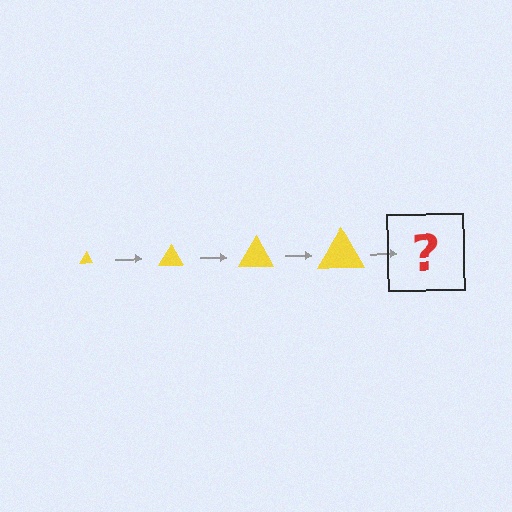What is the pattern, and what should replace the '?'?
The pattern is that the triangle gets progressively larger each step. The '?' should be a yellow triangle, larger than the previous one.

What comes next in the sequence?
The next element should be a yellow triangle, larger than the previous one.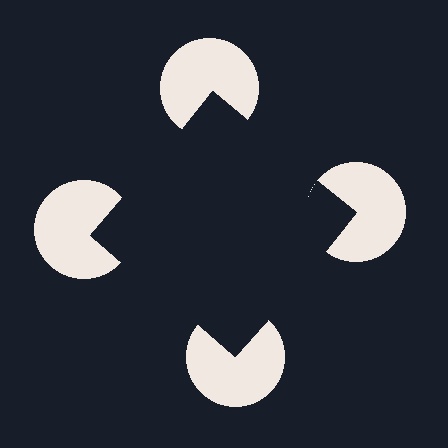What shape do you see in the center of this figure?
An illusory square — its edges are inferred from the aligned wedge cuts in the pac-man discs, not physically drawn.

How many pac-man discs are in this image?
There are 4 — one at each vertex of the illusory square.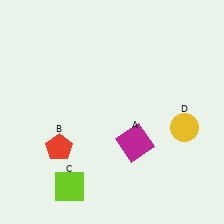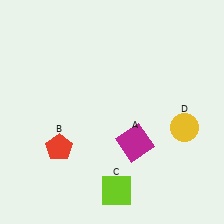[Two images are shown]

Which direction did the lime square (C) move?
The lime square (C) moved right.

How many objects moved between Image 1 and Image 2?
1 object moved between the two images.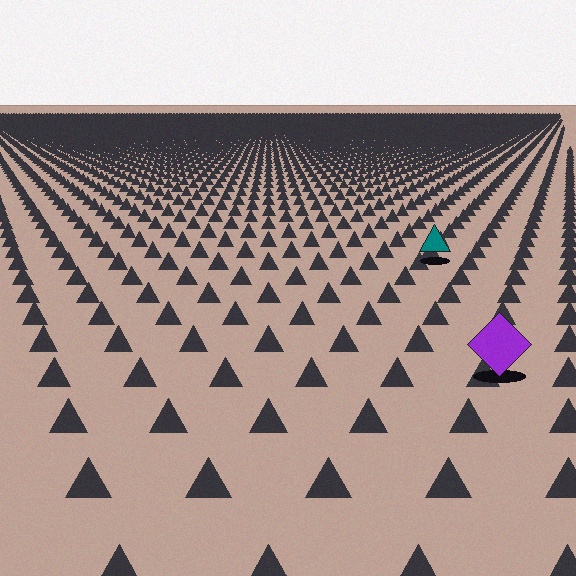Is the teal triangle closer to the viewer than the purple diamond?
No. The purple diamond is closer — you can tell from the texture gradient: the ground texture is coarser near it.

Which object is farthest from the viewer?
The teal triangle is farthest from the viewer. It appears smaller and the ground texture around it is denser.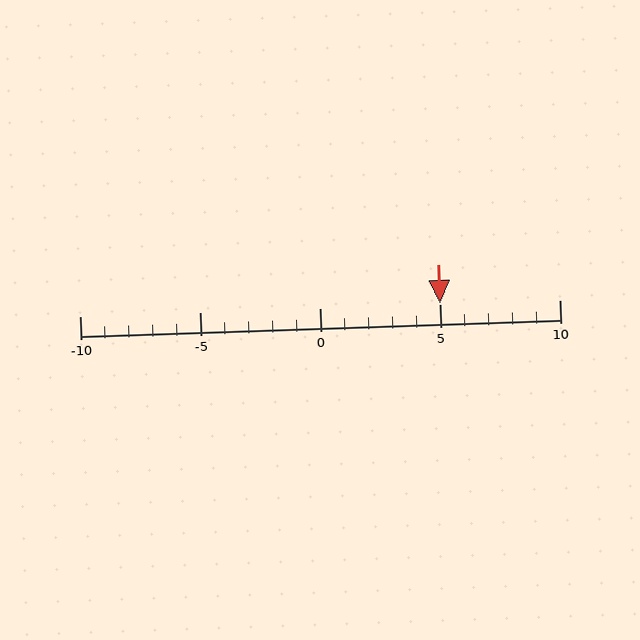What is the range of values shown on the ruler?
The ruler shows values from -10 to 10.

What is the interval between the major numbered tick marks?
The major tick marks are spaced 5 units apart.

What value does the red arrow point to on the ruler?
The red arrow points to approximately 5.